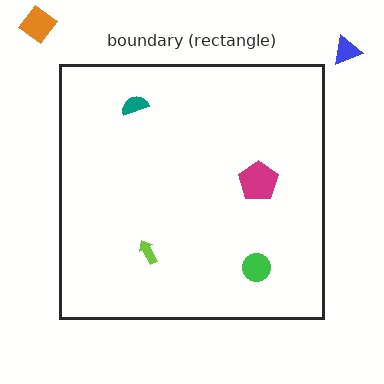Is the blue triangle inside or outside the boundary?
Outside.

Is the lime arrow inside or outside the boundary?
Inside.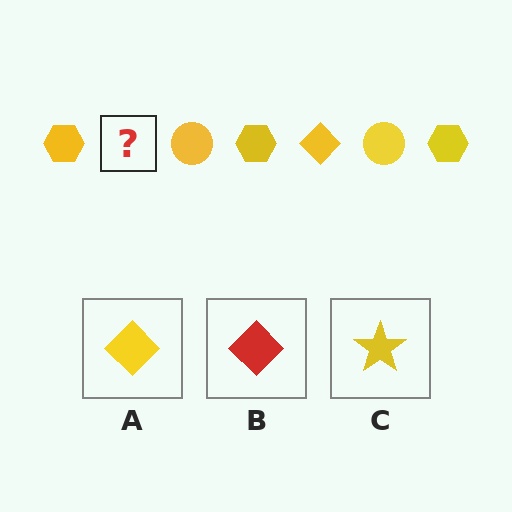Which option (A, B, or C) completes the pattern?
A.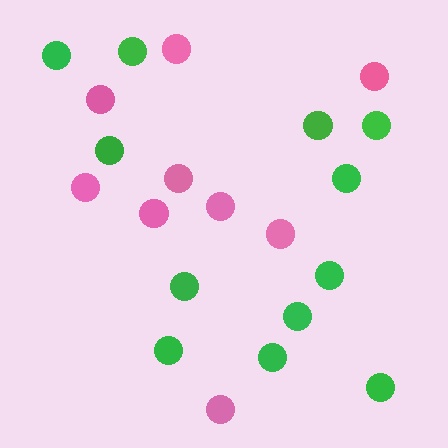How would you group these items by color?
There are 2 groups: one group of pink circles (9) and one group of green circles (12).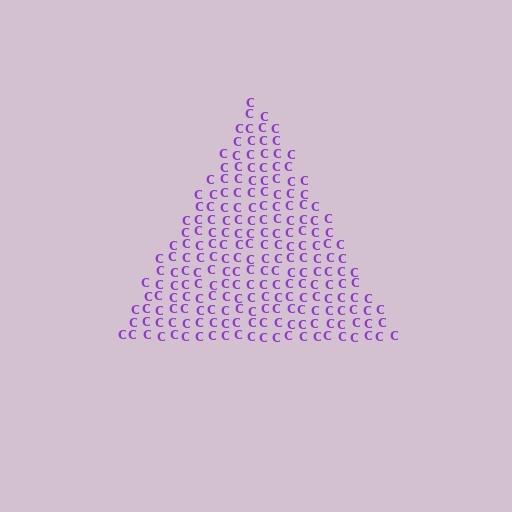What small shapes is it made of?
It is made of small letter C's.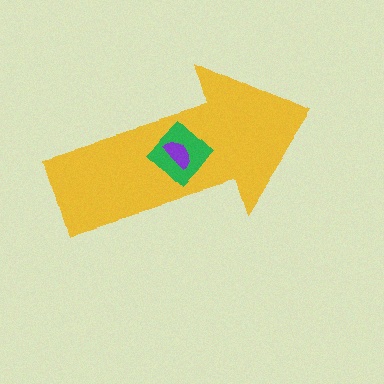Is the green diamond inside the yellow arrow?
Yes.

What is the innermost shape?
The purple semicircle.